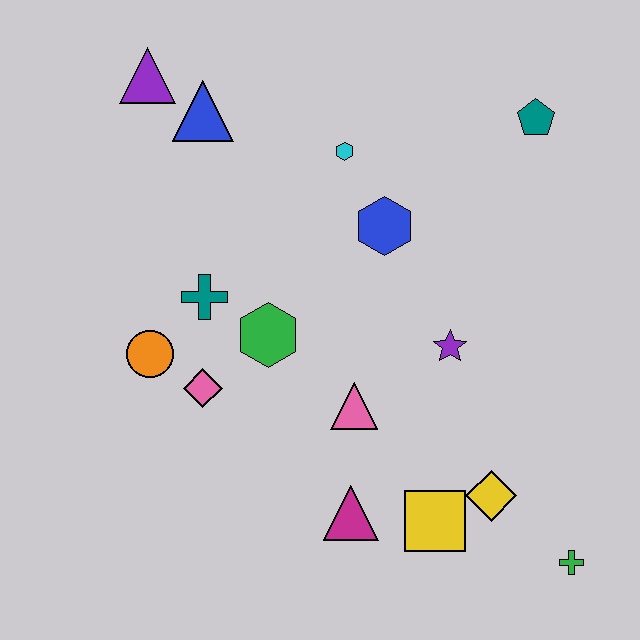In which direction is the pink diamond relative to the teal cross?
The pink diamond is below the teal cross.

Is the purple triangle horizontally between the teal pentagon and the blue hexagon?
No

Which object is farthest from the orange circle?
The green cross is farthest from the orange circle.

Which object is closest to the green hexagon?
The teal cross is closest to the green hexagon.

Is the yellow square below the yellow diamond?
Yes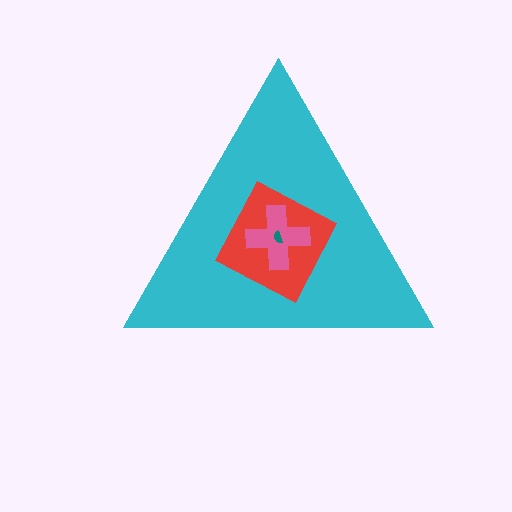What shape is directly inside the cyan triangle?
The red diamond.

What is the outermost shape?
The cyan triangle.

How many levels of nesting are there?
4.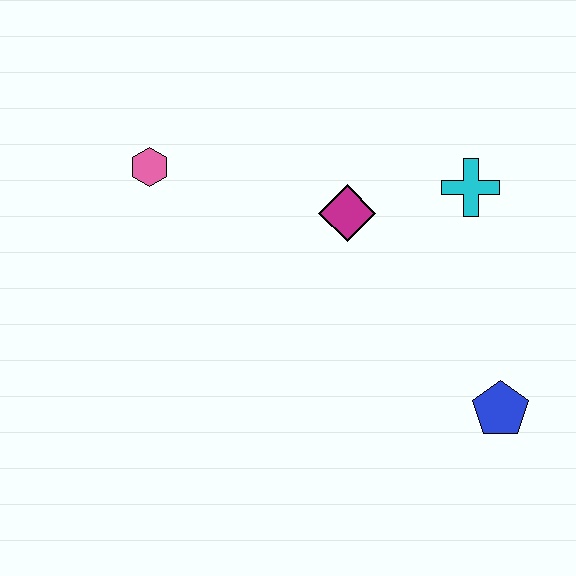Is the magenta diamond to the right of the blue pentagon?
No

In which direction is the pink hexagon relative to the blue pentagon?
The pink hexagon is to the left of the blue pentagon.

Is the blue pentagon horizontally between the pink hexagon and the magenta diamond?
No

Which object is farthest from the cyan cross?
The pink hexagon is farthest from the cyan cross.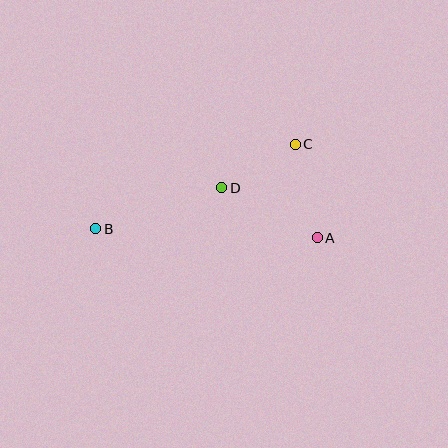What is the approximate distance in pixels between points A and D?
The distance between A and D is approximately 108 pixels.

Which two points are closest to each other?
Points C and D are closest to each other.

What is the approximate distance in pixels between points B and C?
The distance between B and C is approximately 217 pixels.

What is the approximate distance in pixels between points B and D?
The distance between B and D is approximately 133 pixels.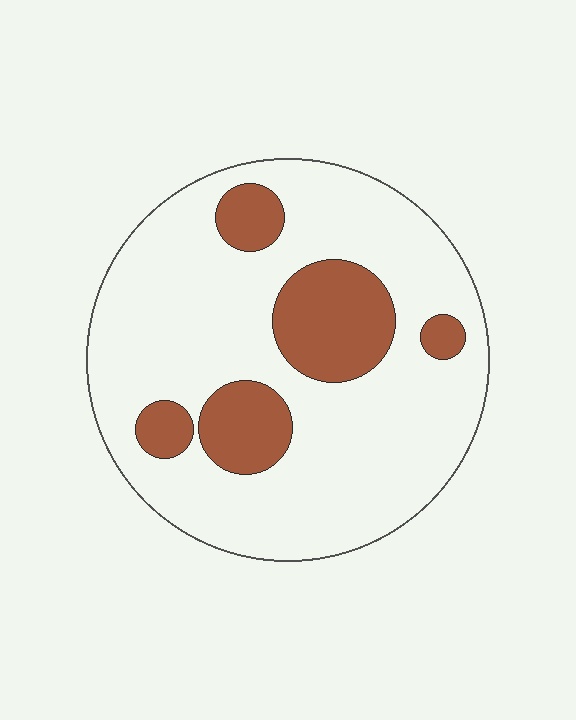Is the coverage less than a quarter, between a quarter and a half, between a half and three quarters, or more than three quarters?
Less than a quarter.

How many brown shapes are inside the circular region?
5.